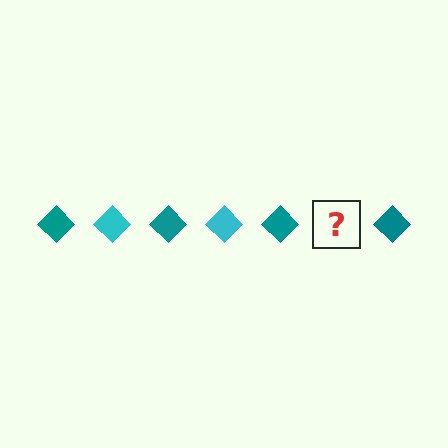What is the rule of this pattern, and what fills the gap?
The rule is that the pattern cycles through teal, cyan diamonds. The gap should be filled with a cyan diamond.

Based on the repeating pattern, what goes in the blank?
The blank should be a cyan diamond.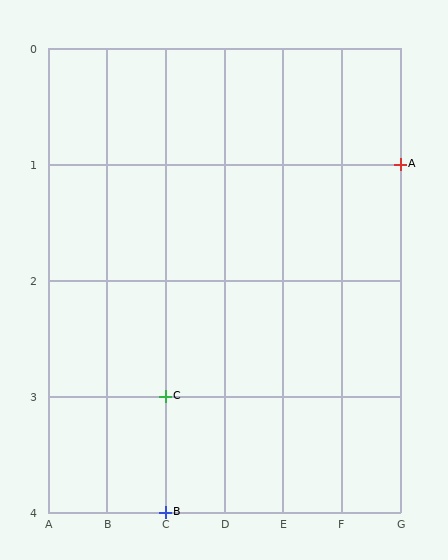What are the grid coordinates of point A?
Point A is at grid coordinates (G, 1).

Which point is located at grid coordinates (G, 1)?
Point A is at (G, 1).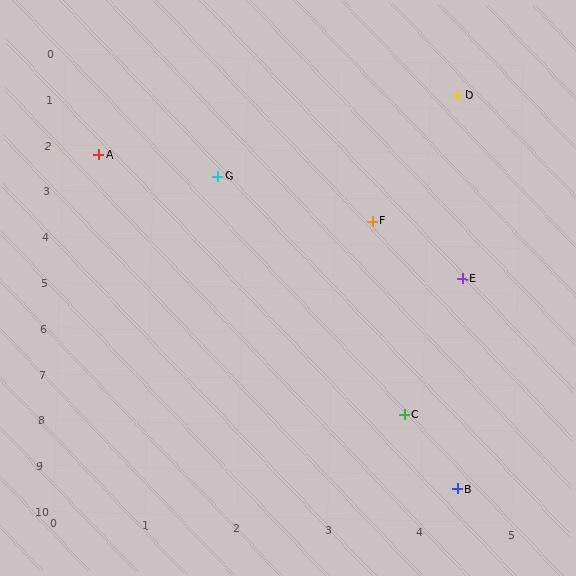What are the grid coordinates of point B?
Point B is at approximately (4.4, 9.3).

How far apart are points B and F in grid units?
Points B and F are about 5.9 grid units apart.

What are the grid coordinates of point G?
Point G is at approximately (1.7, 2.6).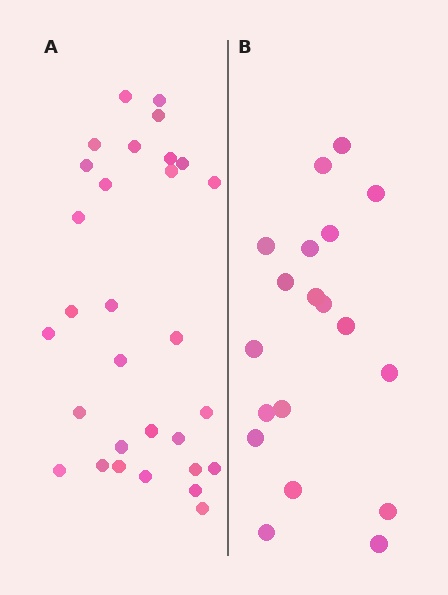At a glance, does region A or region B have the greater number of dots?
Region A (the left region) has more dots.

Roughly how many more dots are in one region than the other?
Region A has roughly 12 or so more dots than region B.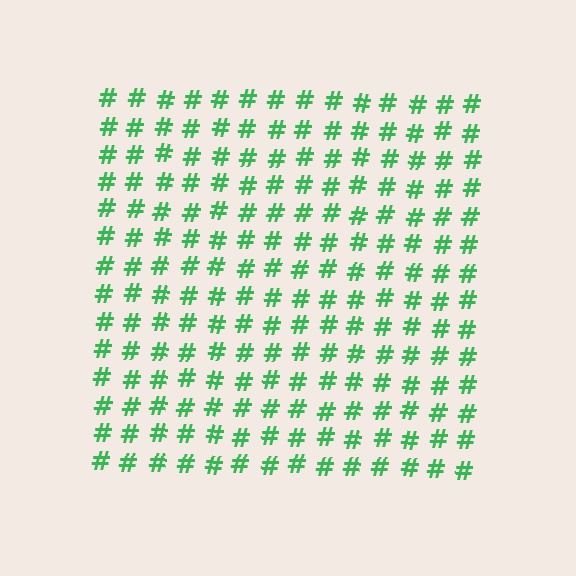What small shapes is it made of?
It is made of small hash symbols.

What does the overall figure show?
The overall figure shows a square.